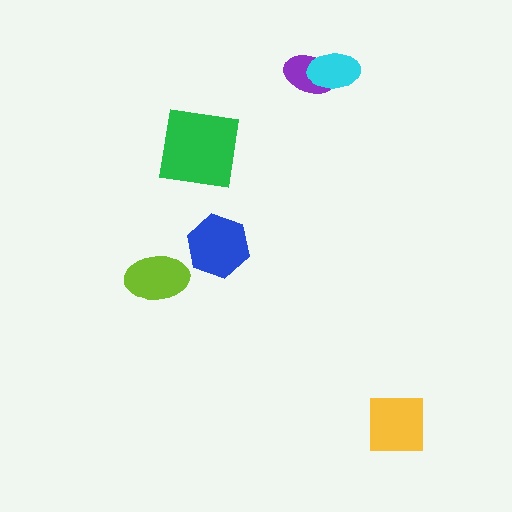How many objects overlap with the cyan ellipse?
1 object overlaps with the cyan ellipse.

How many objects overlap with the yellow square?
0 objects overlap with the yellow square.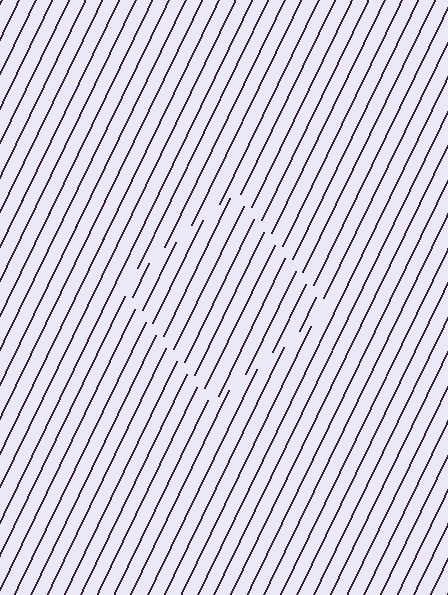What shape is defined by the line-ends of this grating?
An illusory square. The interior of the shape contains the same grating, shifted by half a period — the contour is defined by the phase discontinuity where line-ends from the inner and outer gratings abut.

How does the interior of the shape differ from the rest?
The interior of the shape contains the same grating, shifted by half a period — the contour is defined by the phase discontinuity where line-ends from the inner and outer gratings abut.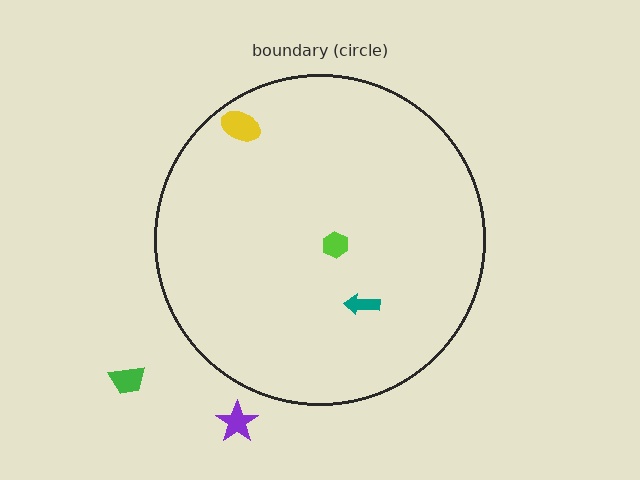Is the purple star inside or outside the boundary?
Outside.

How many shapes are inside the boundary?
3 inside, 2 outside.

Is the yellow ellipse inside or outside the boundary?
Inside.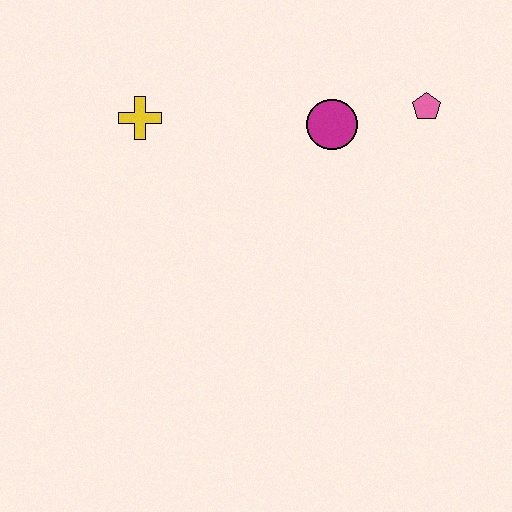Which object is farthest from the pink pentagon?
The yellow cross is farthest from the pink pentagon.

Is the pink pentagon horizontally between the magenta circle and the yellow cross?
No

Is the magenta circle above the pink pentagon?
No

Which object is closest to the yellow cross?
The magenta circle is closest to the yellow cross.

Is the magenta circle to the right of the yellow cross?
Yes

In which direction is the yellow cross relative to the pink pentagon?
The yellow cross is to the left of the pink pentagon.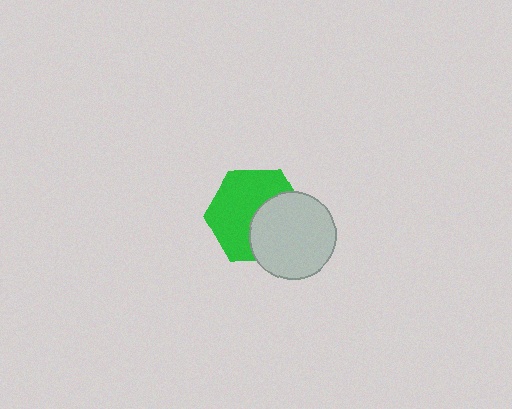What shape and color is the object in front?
The object in front is a light gray circle.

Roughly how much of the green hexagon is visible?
About half of it is visible (roughly 59%).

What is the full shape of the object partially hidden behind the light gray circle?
The partially hidden object is a green hexagon.